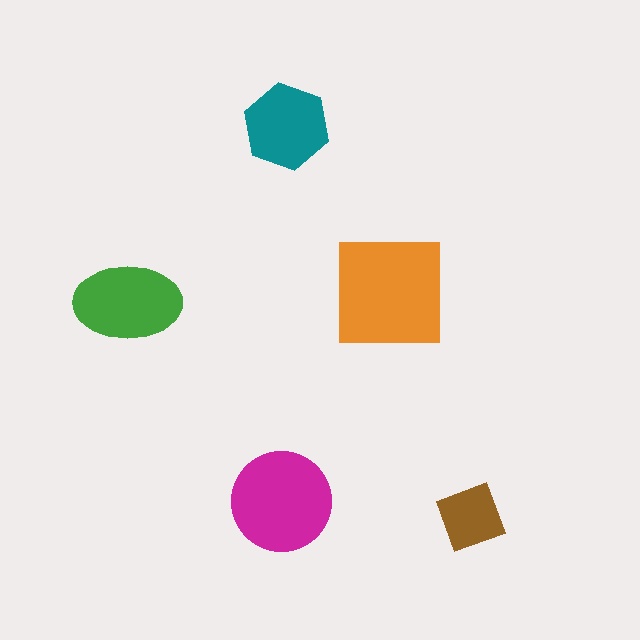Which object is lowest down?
The brown diamond is bottommost.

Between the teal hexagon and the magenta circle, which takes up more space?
The magenta circle.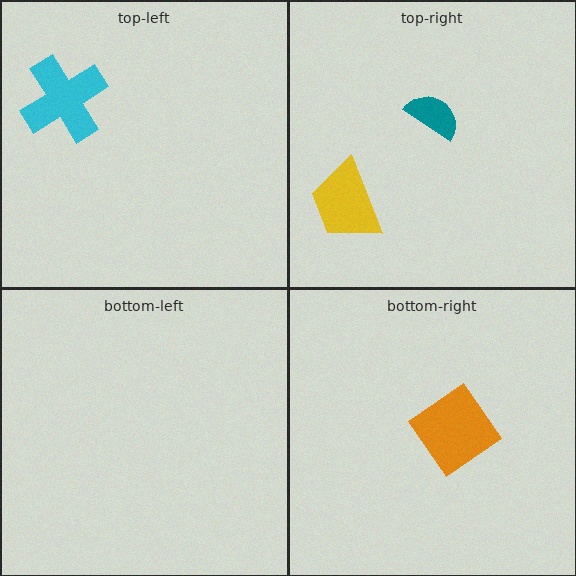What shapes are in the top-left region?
The cyan cross.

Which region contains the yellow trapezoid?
The top-right region.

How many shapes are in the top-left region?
1.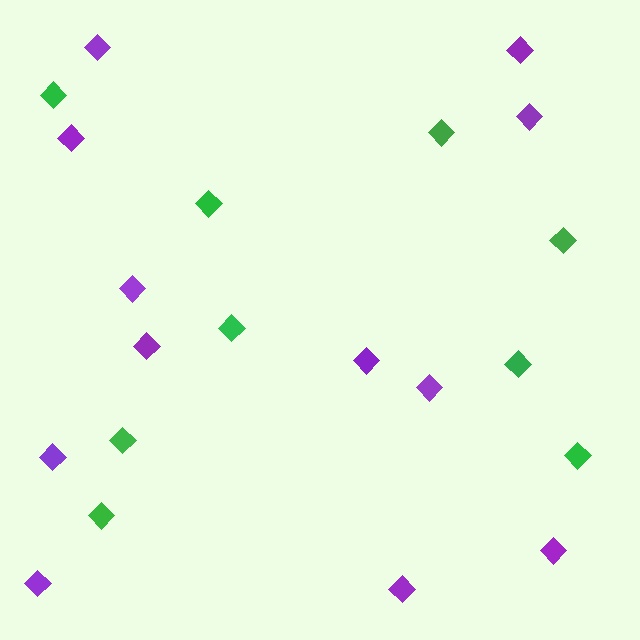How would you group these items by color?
There are 2 groups: one group of green diamonds (9) and one group of purple diamonds (12).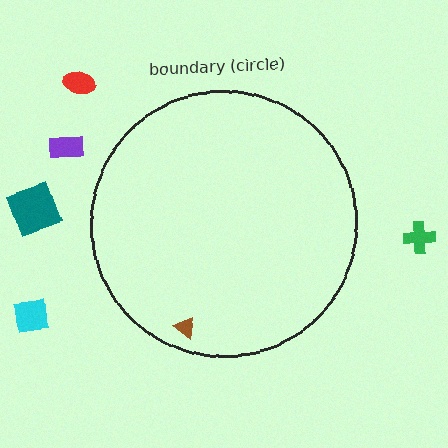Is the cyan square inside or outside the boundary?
Outside.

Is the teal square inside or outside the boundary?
Outside.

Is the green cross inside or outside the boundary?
Outside.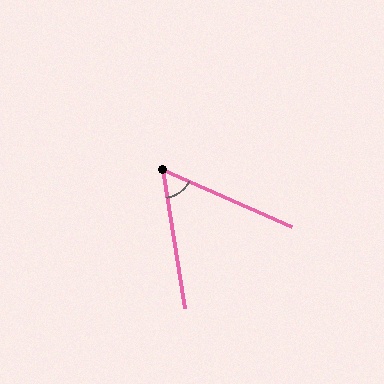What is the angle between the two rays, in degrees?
Approximately 57 degrees.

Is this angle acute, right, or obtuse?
It is acute.